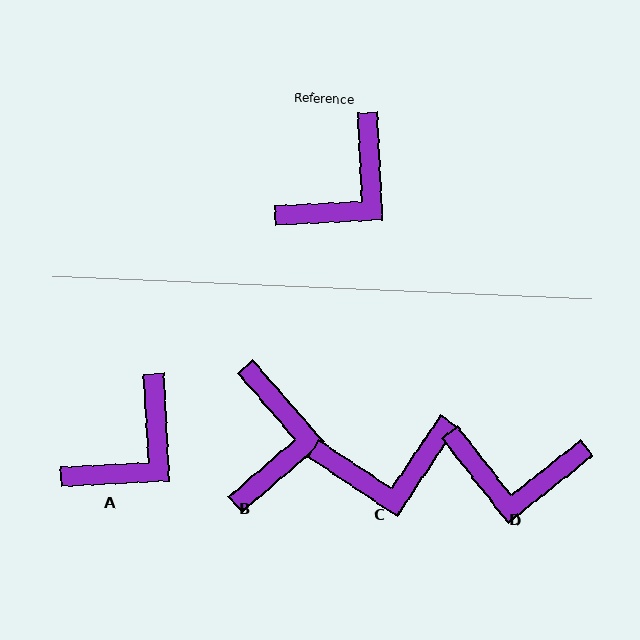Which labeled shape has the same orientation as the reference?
A.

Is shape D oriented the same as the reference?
No, it is off by about 55 degrees.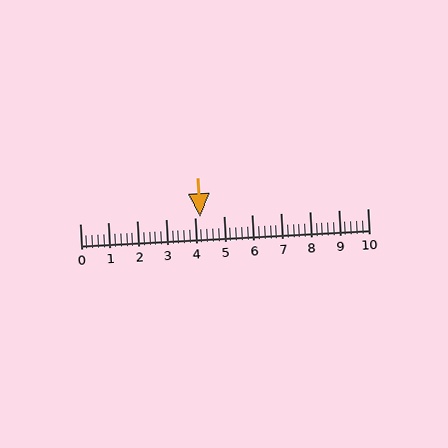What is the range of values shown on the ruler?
The ruler shows values from 0 to 10.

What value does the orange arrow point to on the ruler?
The orange arrow points to approximately 4.2.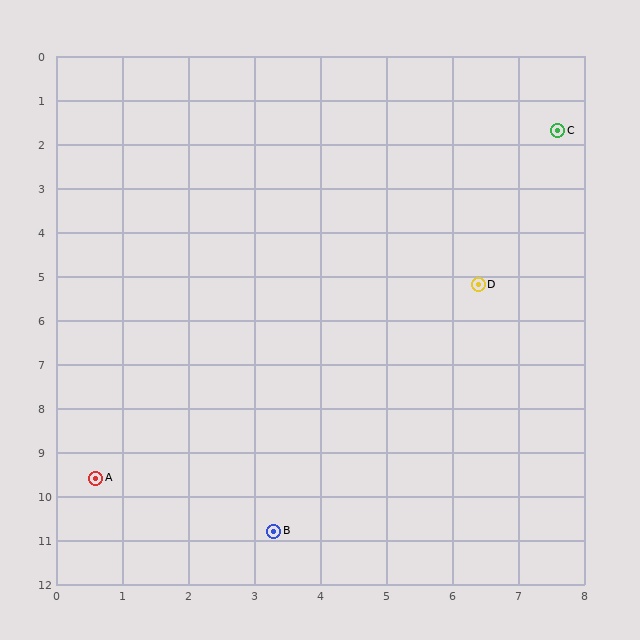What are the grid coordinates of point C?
Point C is at approximately (7.6, 1.7).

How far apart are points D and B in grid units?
Points D and B are about 6.4 grid units apart.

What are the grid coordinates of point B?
Point B is at approximately (3.3, 10.8).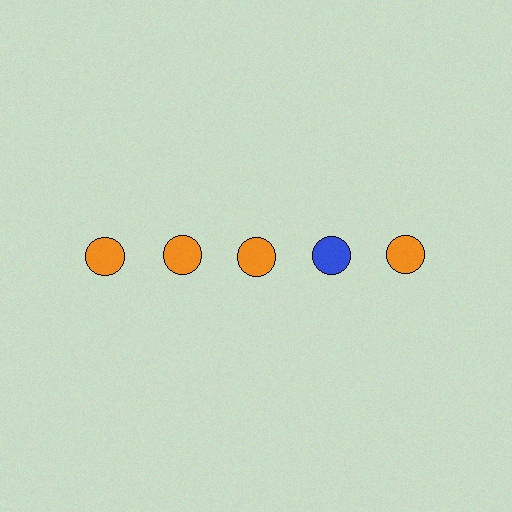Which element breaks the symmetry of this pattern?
The blue circle in the top row, second from right column breaks the symmetry. All other shapes are orange circles.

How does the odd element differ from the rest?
It has a different color: blue instead of orange.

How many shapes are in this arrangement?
There are 5 shapes arranged in a grid pattern.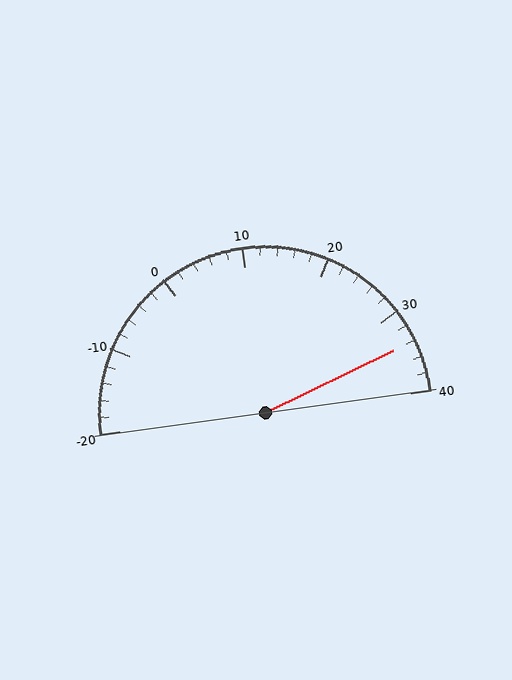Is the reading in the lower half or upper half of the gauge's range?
The reading is in the upper half of the range (-20 to 40).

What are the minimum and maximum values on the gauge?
The gauge ranges from -20 to 40.